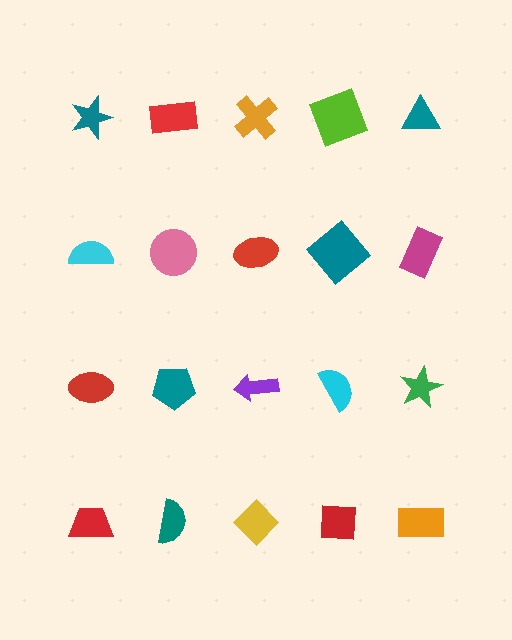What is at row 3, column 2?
A teal pentagon.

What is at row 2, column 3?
A red ellipse.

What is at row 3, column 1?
A red ellipse.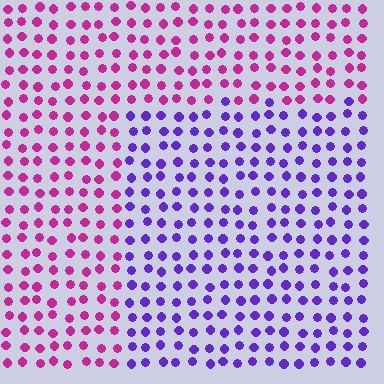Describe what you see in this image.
The image is filled with small magenta elements in a uniform arrangement. A rectangle-shaped region is visible where the elements are tinted to a slightly different hue, forming a subtle color boundary.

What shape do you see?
I see a rectangle.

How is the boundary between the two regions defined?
The boundary is defined purely by a slight shift in hue (about 55 degrees). Spacing, size, and orientation are identical on both sides.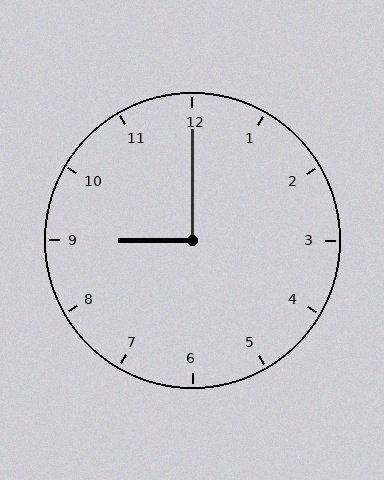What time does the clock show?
9:00.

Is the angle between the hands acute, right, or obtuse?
It is right.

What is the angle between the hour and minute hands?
Approximately 90 degrees.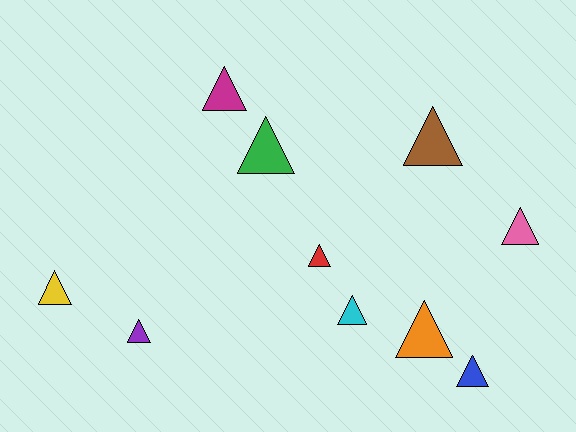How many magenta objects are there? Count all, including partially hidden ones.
There is 1 magenta object.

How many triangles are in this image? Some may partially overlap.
There are 10 triangles.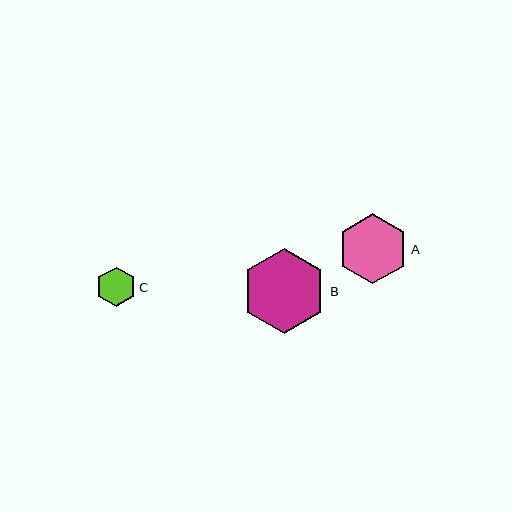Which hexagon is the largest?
Hexagon B is the largest with a size of approximately 85 pixels.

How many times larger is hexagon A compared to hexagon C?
Hexagon A is approximately 1.8 times the size of hexagon C.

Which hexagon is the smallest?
Hexagon C is the smallest with a size of approximately 39 pixels.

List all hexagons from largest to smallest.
From largest to smallest: B, A, C.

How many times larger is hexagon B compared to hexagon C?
Hexagon B is approximately 2.1 times the size of hexagon C.